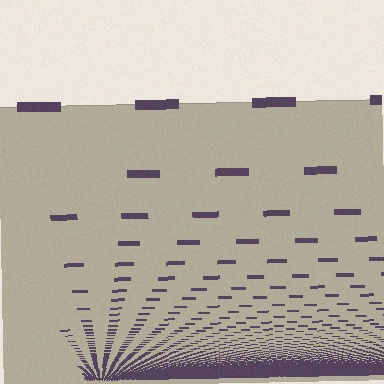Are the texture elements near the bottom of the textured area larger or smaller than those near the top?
Smaller. The gradient is inverted — elements near the bottom are smaller and denser.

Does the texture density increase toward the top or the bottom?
Density increases toward the bottom.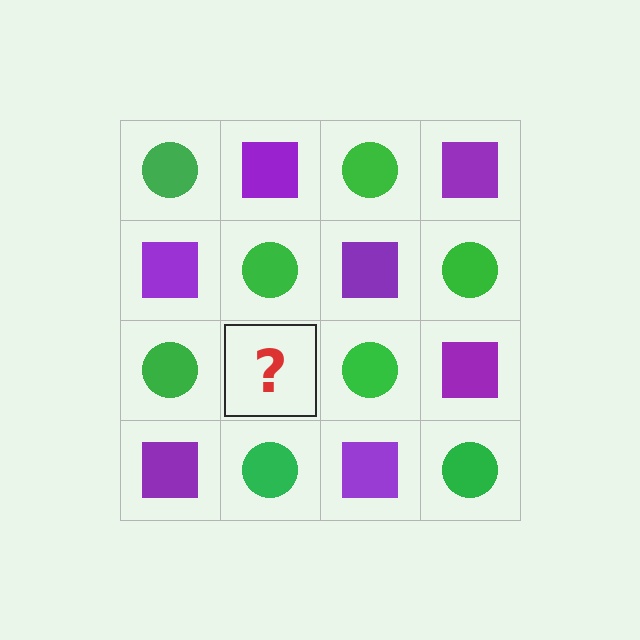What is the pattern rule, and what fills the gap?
The rule is that it alternates green circle and purple square in a checkerboard pattern. The gap should be filled with a purple square.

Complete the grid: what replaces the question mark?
The question mark should be replaced with a purple square.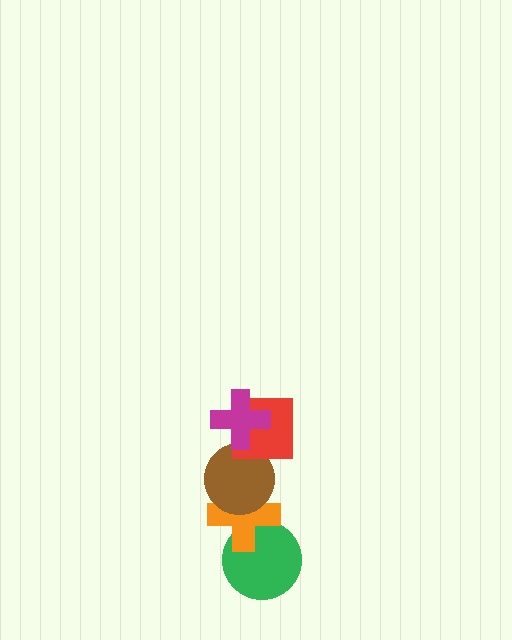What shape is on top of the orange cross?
The brown circle is on top of the orange cross.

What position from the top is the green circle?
The green circle is 5th from the top.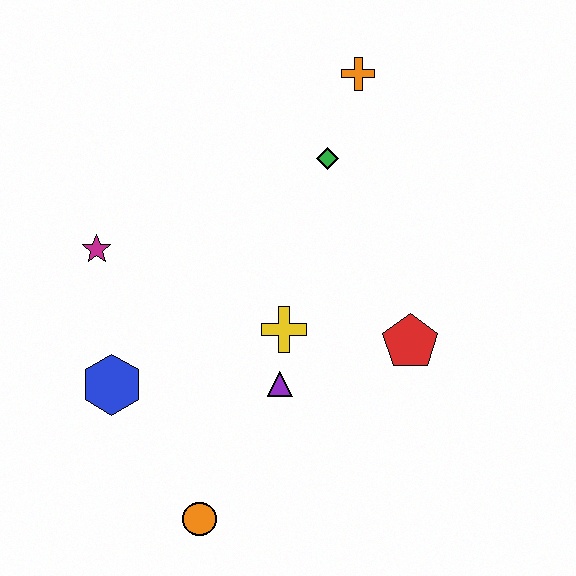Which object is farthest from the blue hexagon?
The orange cross is farthest from the blue hexagon.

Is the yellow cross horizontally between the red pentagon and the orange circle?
Yes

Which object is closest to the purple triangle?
The yellow cross is closest to the purple triangle.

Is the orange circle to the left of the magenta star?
No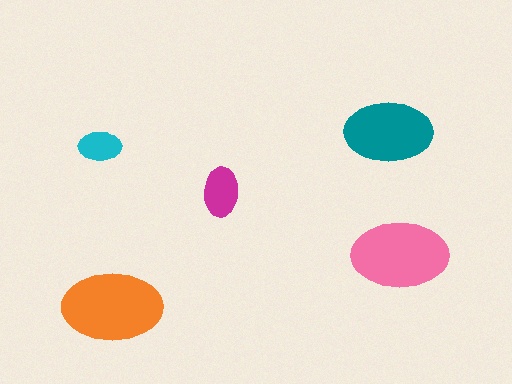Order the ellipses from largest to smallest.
the orange one, the pink one, the teal one, the magenta one, the cyan one.